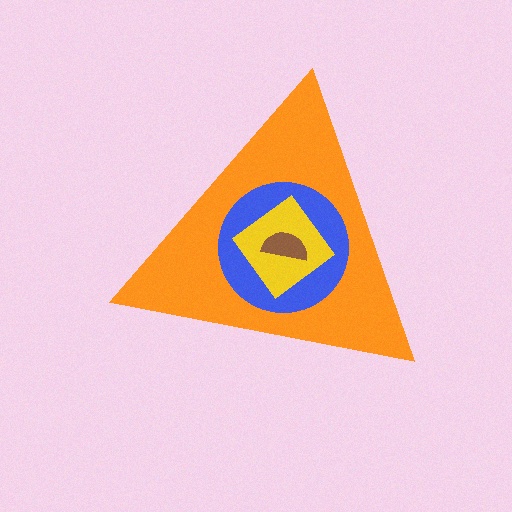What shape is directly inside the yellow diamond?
The brown semicircle.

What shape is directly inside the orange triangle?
The blue circle.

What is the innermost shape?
The brown semicircle.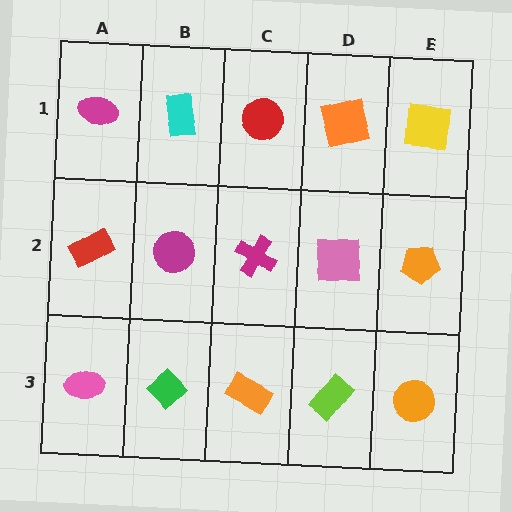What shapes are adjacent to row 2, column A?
A magenta ellipse (row 1, column A), a pink ellipse (row 3, column A), a magenta circle (row 2, column B).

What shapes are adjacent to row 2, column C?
A red circle (row 1, column C), an orange rectangle (row 3, column C), a magenta circle (row 2, column B), a pink square (row 2, column D).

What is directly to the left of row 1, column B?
A magenta ellipse.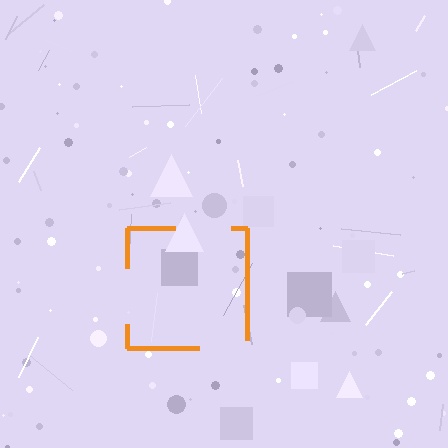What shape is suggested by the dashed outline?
The dashed outline suggests a square.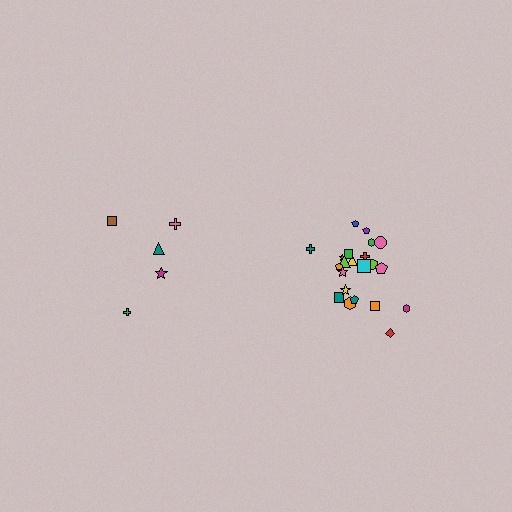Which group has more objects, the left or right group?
The right group.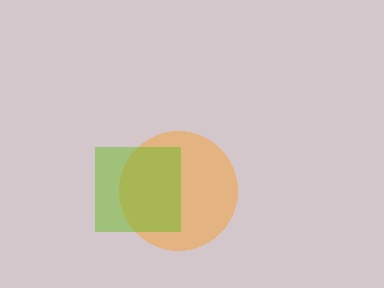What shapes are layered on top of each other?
The layered shapes are: an orange circle, a lime square.